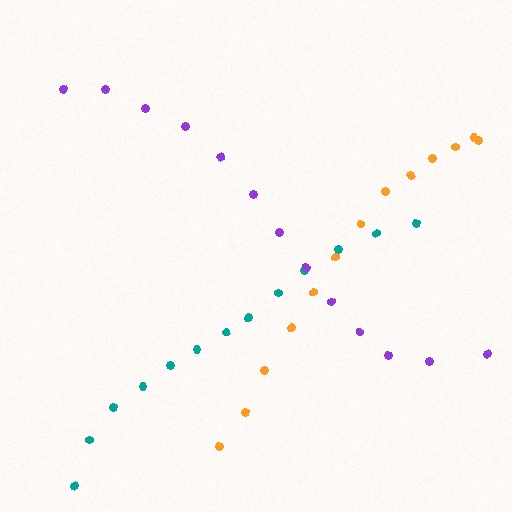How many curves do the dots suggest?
There are 3 distinct paths.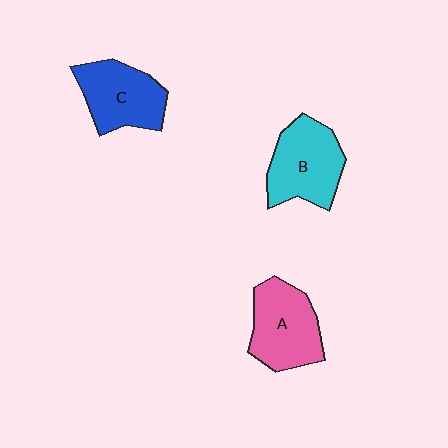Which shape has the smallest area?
Shape C (blue).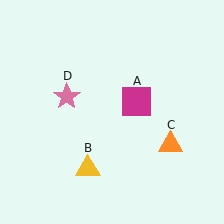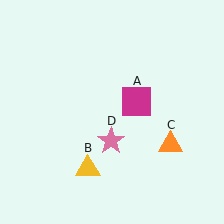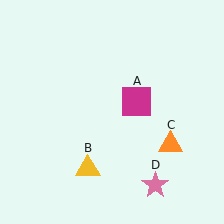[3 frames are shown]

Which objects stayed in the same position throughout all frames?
Magenta square (object A) and yellow triangle (object B) and orange triangle (object C) remained stationary.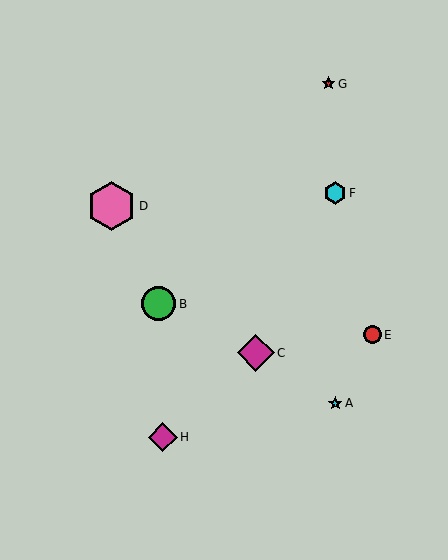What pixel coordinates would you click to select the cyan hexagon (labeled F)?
Click at (335, 193) to select the cyan hexagon F.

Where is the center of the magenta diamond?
The center of the magenta diamond is at (163, 437).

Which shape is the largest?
The pink hexagon (labeled D) is the largest.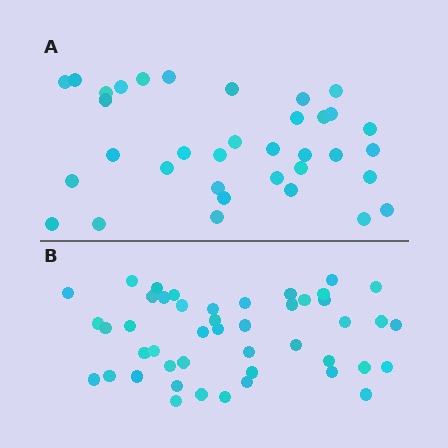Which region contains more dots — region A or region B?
Region B (the bottom region) has more dots.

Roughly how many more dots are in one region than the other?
Region B has roughly 12 or so more dots than region A.